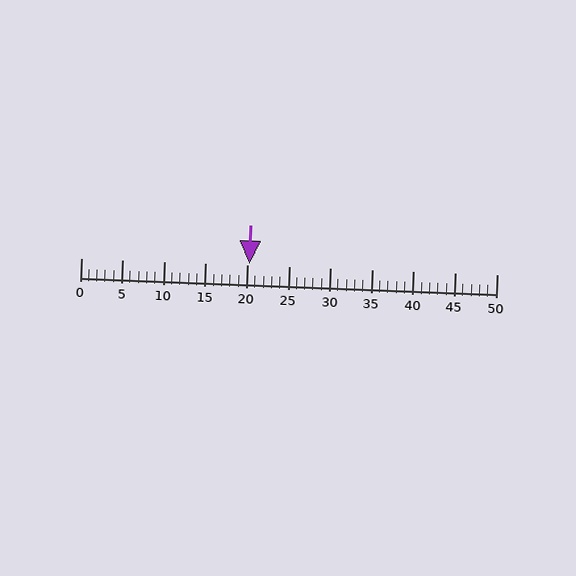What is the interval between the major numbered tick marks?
The major tick marks are spaced 5 units apart.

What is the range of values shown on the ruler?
The ruler shows values from 0 to 50.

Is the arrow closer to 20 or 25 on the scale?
The arrow is closer to 20.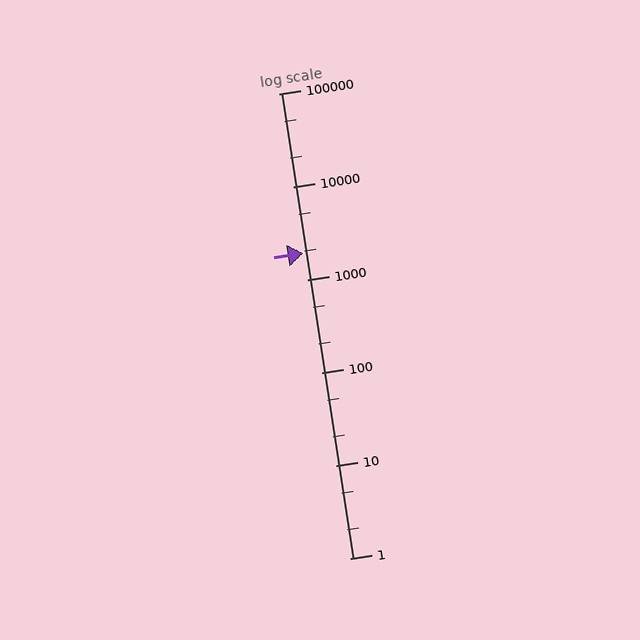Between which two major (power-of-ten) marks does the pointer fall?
The pointer is between 1000 and 10000.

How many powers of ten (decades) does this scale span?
The scale spans 5 decades, from 1 to 100000.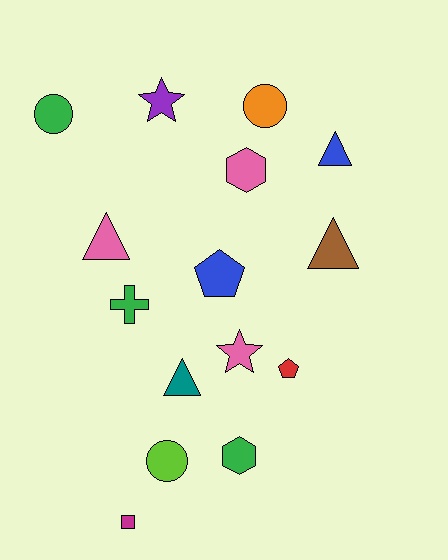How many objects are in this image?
There are 15 objects.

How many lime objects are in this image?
There is 1 lime object.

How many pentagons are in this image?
There are 2 pentagons.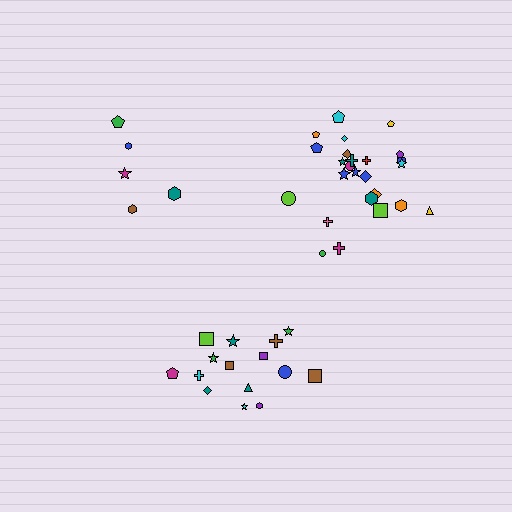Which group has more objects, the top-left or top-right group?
The top-right group.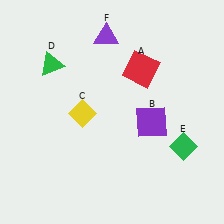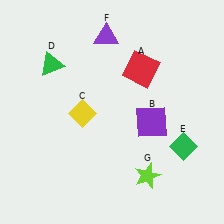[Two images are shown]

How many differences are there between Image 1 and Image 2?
There is 1 difference between the two images.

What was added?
A lime star (G) was added in Image 2.